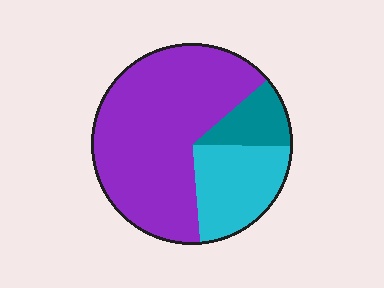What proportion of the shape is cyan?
Cyan covers 23% of the shape.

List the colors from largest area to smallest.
From largest to smallest: purple, cyan, teal.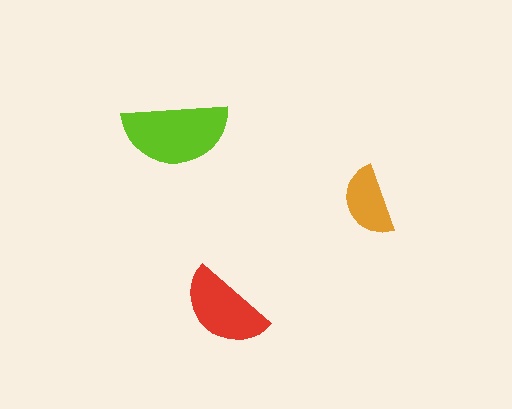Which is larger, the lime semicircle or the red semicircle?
The lime one.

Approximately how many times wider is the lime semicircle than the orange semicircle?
About 1.5 times wider.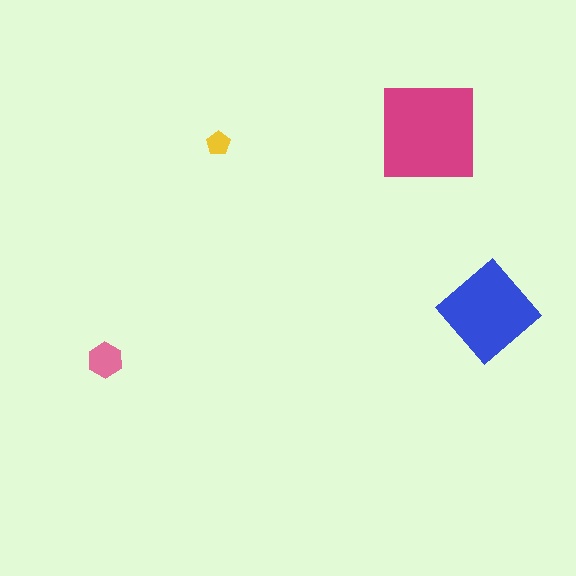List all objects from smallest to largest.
The yellow pentagon, the pink hexagon, the blue diamond, the magenta square.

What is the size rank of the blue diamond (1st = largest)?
2nd.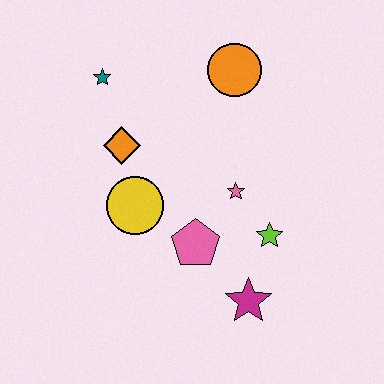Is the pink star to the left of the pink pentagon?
No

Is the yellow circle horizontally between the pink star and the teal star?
Yes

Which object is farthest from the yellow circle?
The orange circle is farthest from the yellow circle.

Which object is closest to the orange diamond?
The yellow circle is closest to the orange diamond.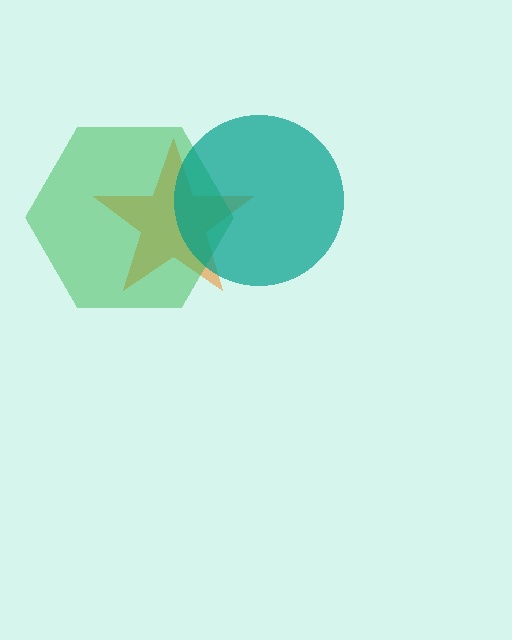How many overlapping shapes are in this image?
There are 3 overlapping shapes in the image.